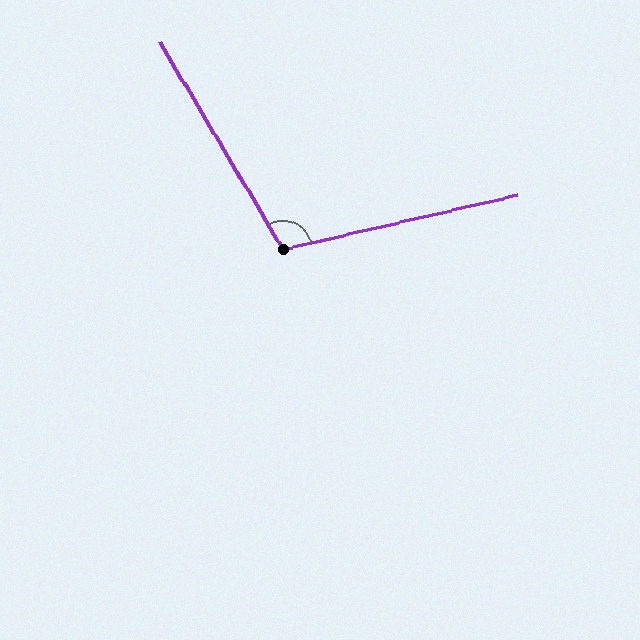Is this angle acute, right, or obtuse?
It is obtuse.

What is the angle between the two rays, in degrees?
Approximately 108 degrees.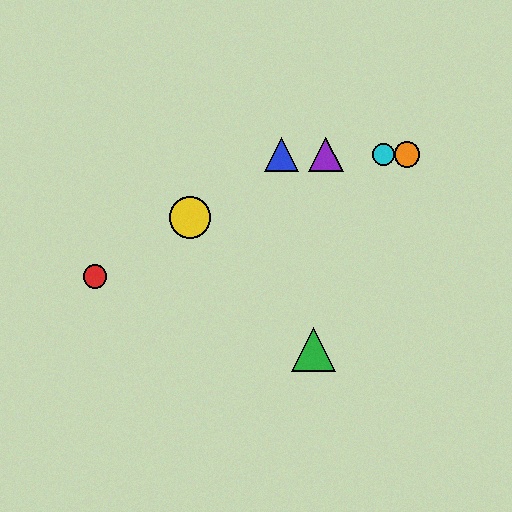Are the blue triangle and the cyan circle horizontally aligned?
Yes, both are at y≈155.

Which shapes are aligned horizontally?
The blue triangle, the purple triangle, the orange circle, the cyan circle are aligned horizontally.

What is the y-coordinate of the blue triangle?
The blue triangle is at y≈155.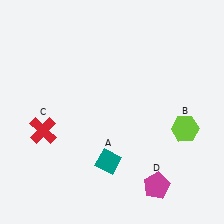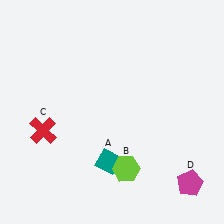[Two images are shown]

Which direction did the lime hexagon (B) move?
The lime hexagon (B) moved left.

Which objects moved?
The objects that moved are: the lime hexagon (B), the magenta pentagon (D).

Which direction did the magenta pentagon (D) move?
The magenta pentagon (D) moved right.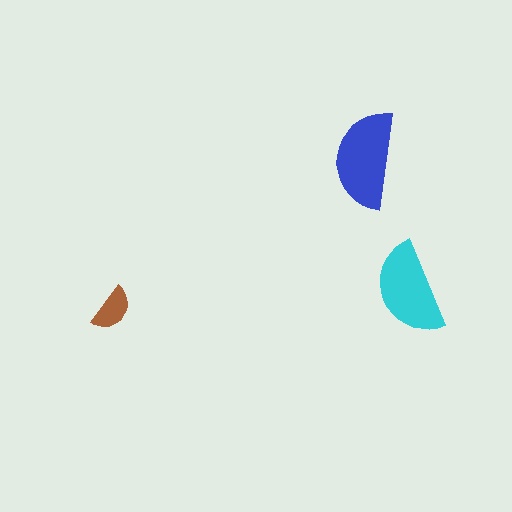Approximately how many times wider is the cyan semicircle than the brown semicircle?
About 2 times wider.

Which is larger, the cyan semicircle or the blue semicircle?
The blue one.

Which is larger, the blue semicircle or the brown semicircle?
The blue one.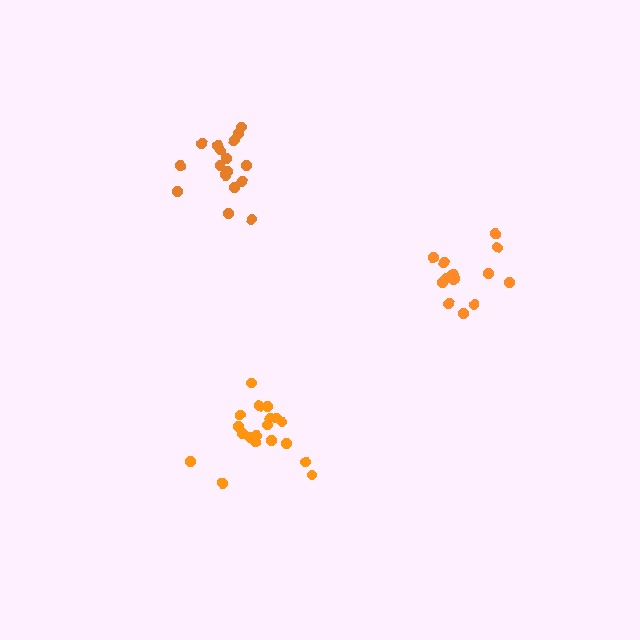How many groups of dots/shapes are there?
There are 3 groups.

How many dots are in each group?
Group 1: 15 dots, Group 2: 19 dots, Group 3: 17 dots (51 total).